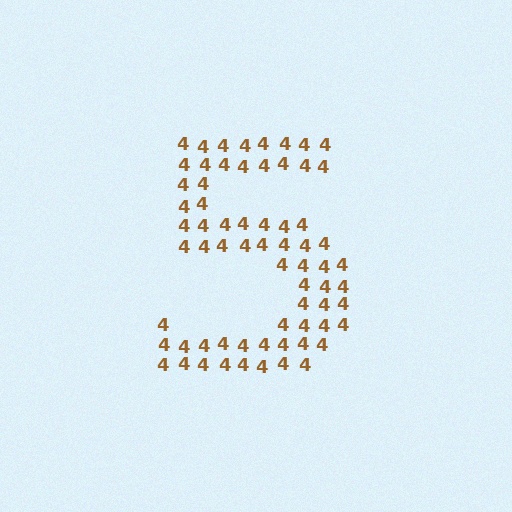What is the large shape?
The large shape is the digit 5.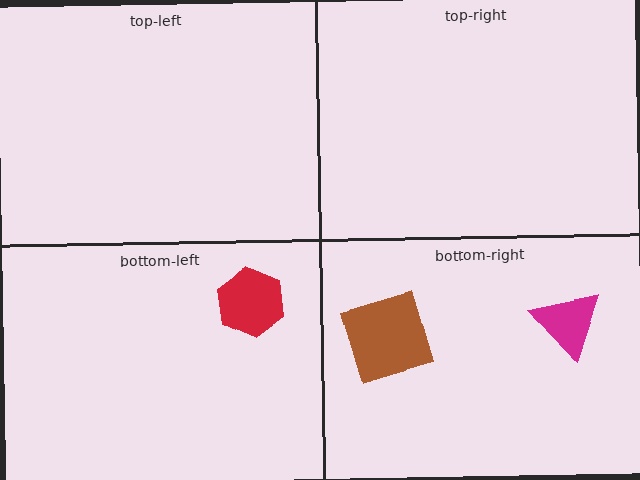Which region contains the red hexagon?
The bottom-left region.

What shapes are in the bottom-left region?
The red hexagon.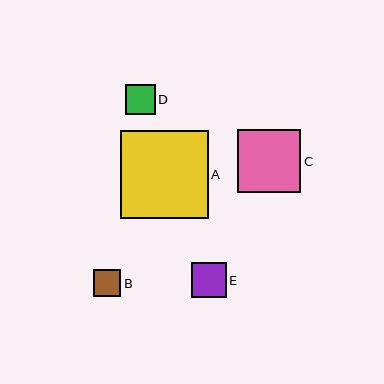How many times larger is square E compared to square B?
Square E is approximately 1.3 times the size of square B.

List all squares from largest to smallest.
From largest to smallest: A, C, E, D, B.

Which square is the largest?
Square A is the largest with a size of approximately 87 pixels.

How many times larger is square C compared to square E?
Square C is approximately 1.8 times the size of square E.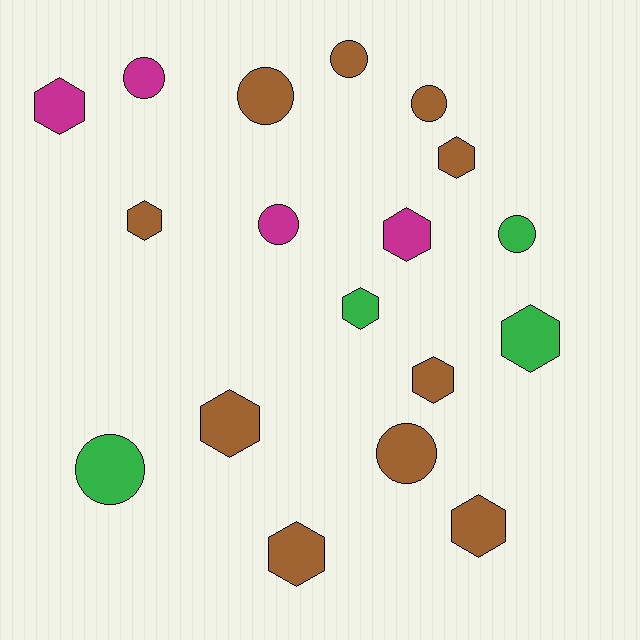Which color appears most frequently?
Brown, with 10 objects.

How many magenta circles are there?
There are 2 magenta circles.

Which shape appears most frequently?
Hexagon, with 10 objects.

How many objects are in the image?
There are 18 objects.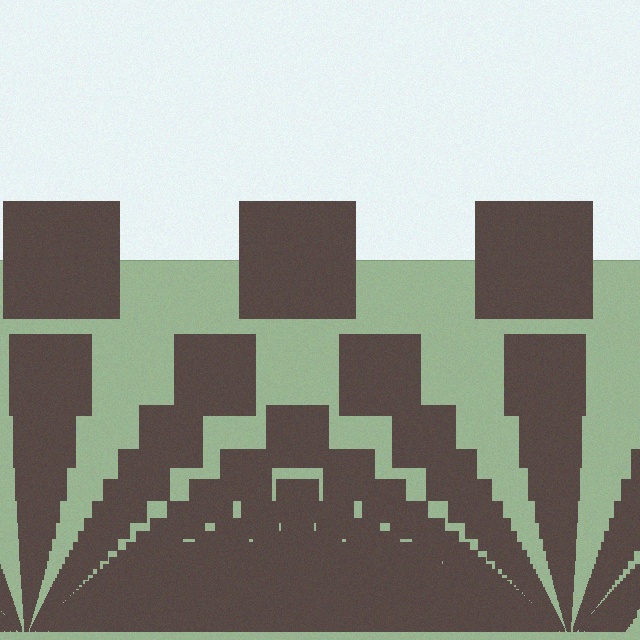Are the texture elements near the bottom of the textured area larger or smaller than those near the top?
Smaller. The gradient is inverted — elements near the bottom are smaller and denser.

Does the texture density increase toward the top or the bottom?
Density increases toward the bottom.